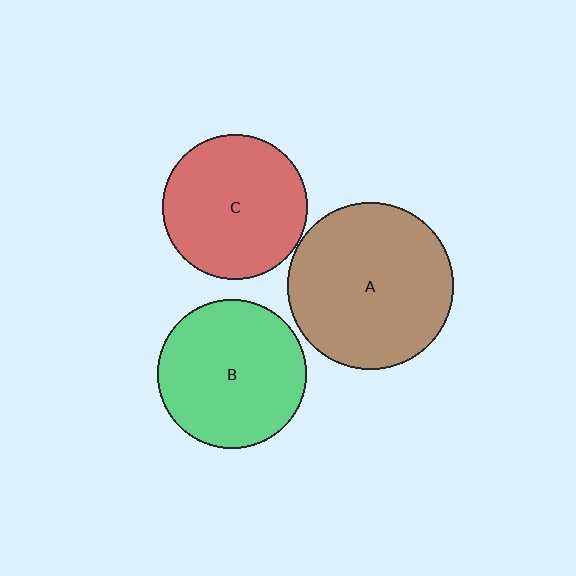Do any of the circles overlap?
No, none of the circles overlap.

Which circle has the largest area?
Circle A (brown).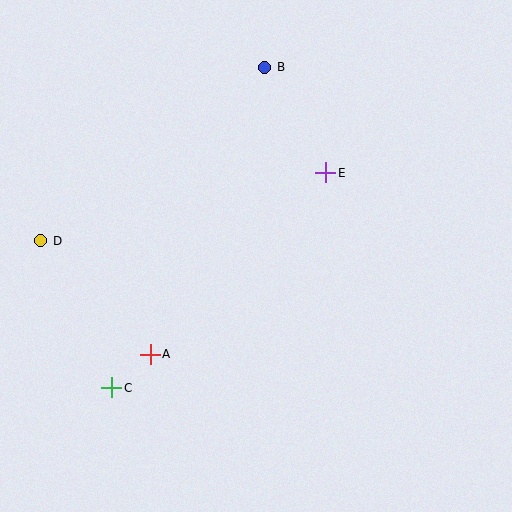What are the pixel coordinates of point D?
Point D is at (41, 241).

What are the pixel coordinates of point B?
Point B is at (265, 67).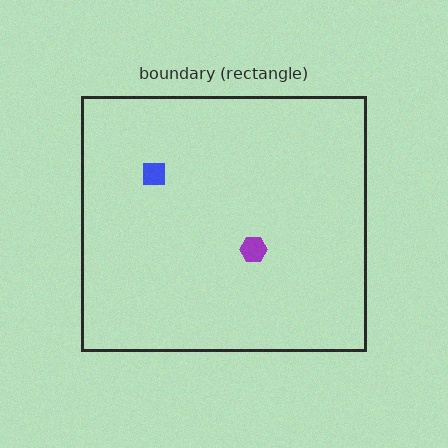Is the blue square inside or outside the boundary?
Inside.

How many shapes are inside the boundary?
2 inside, 0 outside.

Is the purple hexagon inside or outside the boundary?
Inside.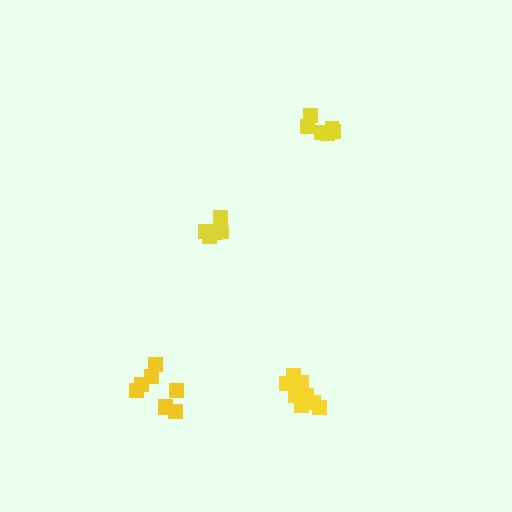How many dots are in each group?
Group 1: 6 dots, Group 2: 8 dots, Group 3: 10 dots, Group 4: 5 dots (29 total).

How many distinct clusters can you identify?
There are 4 distinct clusters.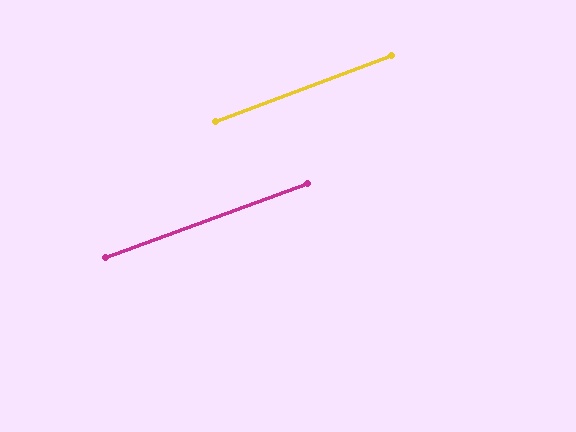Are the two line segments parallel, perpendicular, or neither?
Parallel — their directions differ by only 0.2°.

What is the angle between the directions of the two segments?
Approximately 0 degrees.